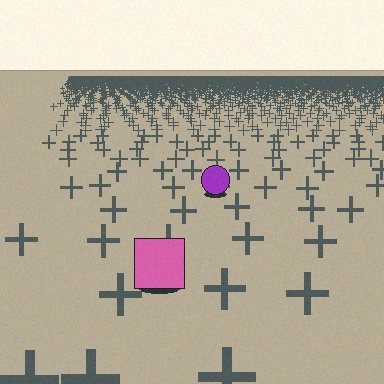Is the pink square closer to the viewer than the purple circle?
Yes. The pink square is closer — you can tell from the texture gradient: the ground texture is coarser near it.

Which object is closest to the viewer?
The pink square is closest. The texture marks near it are larger and more spread out.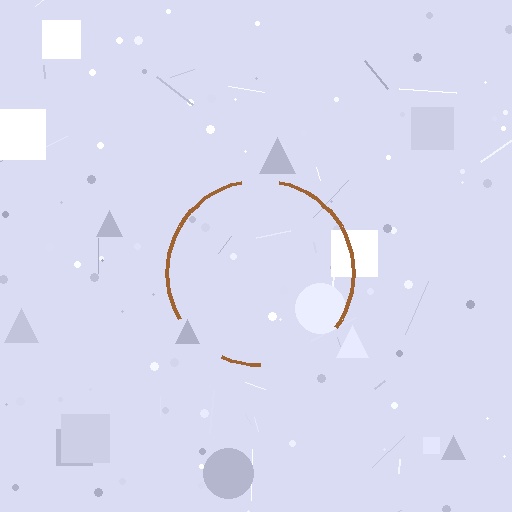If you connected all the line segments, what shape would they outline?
They would outline a circle.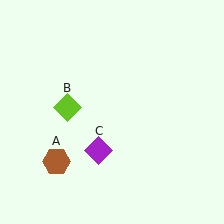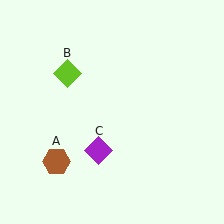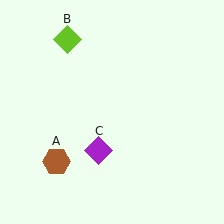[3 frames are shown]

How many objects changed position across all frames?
1 object changed position: lime diamond (object B).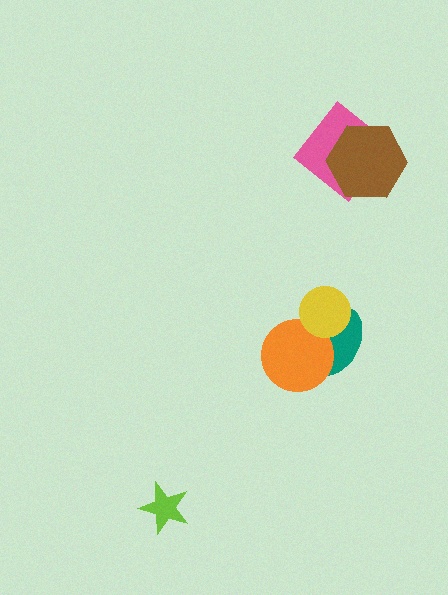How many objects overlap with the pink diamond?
1 object overlaps with the pink diamond.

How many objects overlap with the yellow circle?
2 objects overlap with the yellow circle.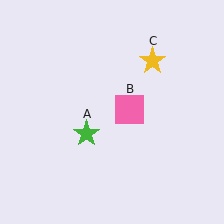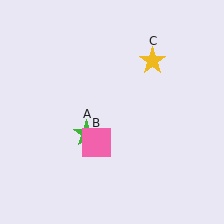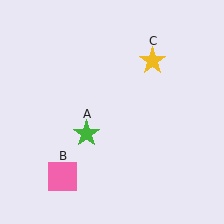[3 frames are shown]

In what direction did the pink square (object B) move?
The pink square (object B) moved down and to the left.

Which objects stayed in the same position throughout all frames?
Green star (object A) and yellow star (object C) remained stationary.